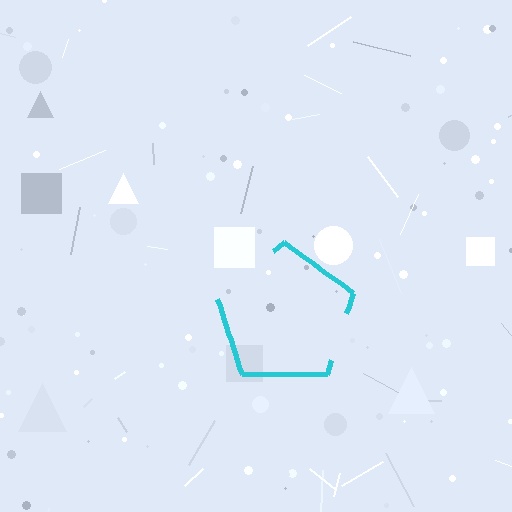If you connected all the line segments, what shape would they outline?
They would outline a pentagon.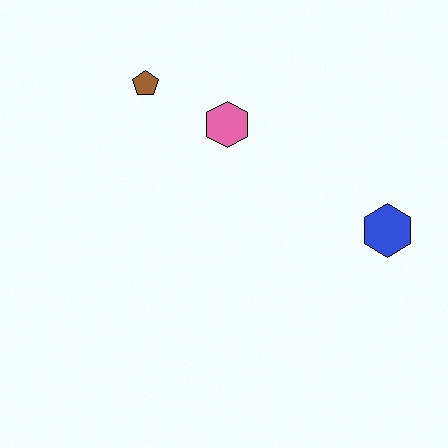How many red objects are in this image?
There are no red objects.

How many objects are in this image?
There are 3 objects.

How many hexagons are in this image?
There are 2 hexagons.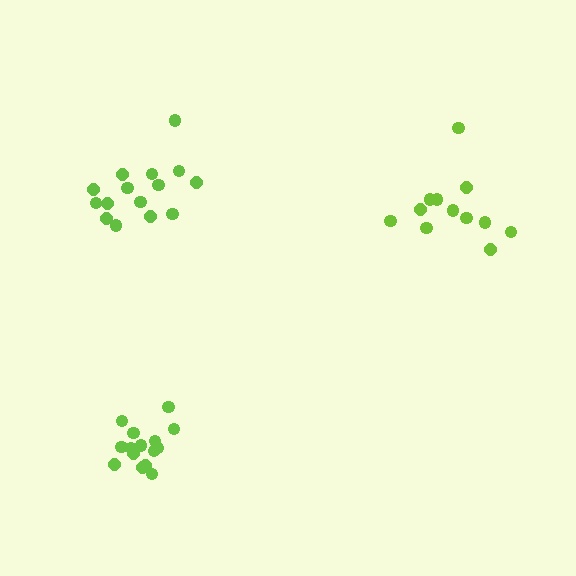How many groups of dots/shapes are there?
There are 3 groups.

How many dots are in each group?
Group 1: 12 dots, Group 2: 15 dots, Group 3: 15 dots (42 total).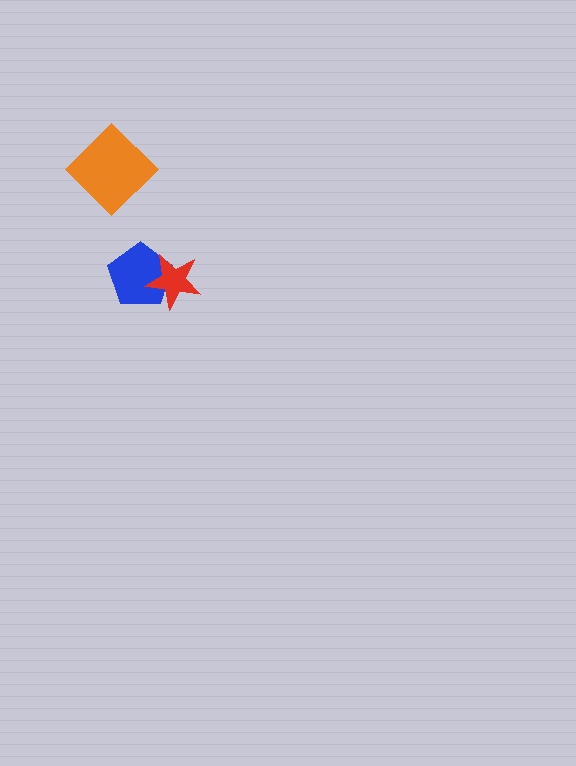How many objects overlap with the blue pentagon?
1 object overlaps with the blue pentagon.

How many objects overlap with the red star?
1 object overlaps with the red star.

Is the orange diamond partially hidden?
No, no other shape covers it.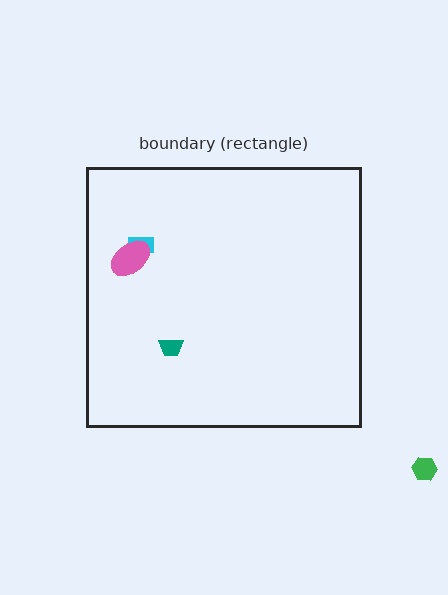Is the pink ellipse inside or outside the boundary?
Inside.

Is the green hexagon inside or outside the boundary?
Outside.